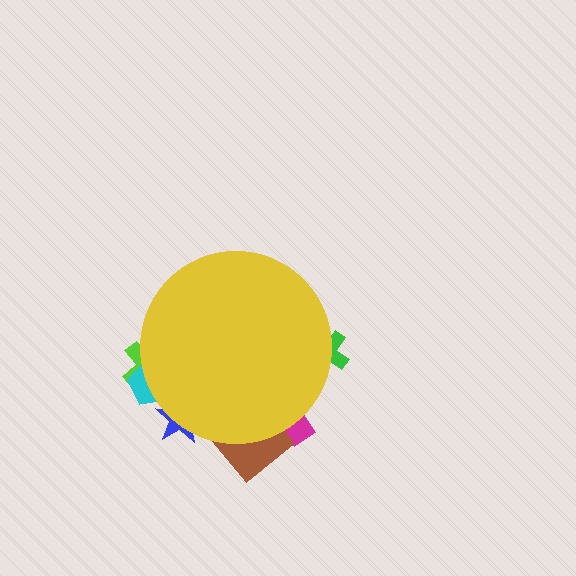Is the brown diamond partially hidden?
Yes, the brown diamond is partially hidden behind the yellow circle.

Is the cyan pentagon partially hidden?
Yes, the cyan pentagon is partially hidden behind the yellow circle.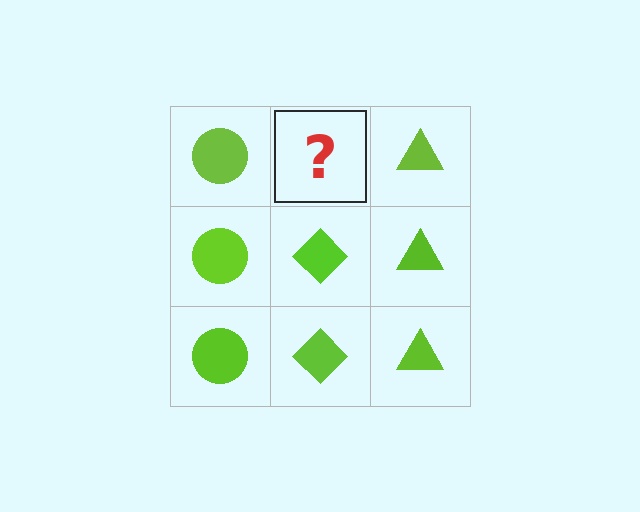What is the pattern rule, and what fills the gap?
The rule is that each column has a consistent shape. The gap should be filled with a lime diamond.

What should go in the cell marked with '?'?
The missing cell should contain a lime diamond.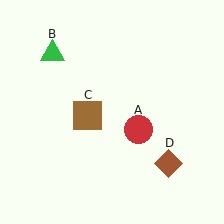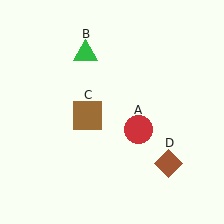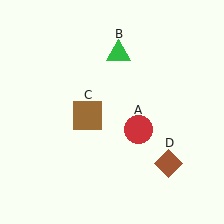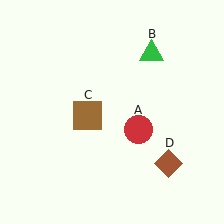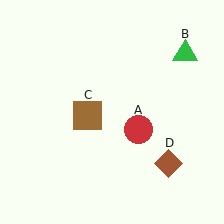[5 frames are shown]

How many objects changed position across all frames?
1 object changed position: green triangle (object B).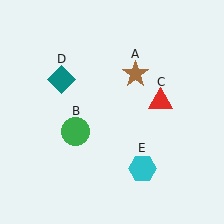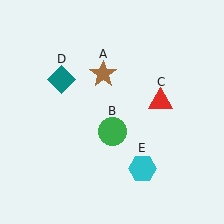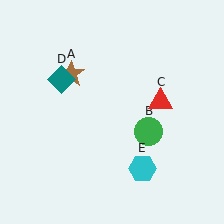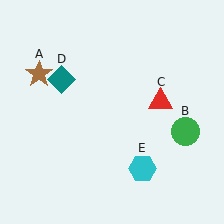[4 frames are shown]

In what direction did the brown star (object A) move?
The brown star (object A) moved left.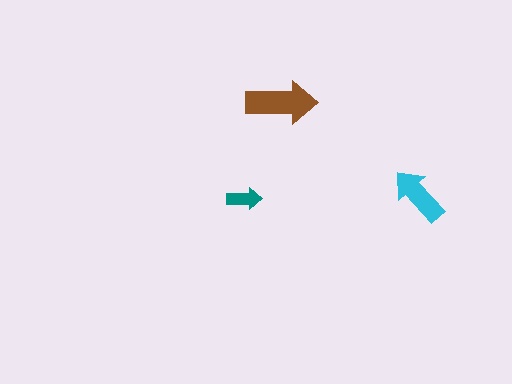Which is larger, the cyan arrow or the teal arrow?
The cyan one.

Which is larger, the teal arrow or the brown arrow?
The brown one.